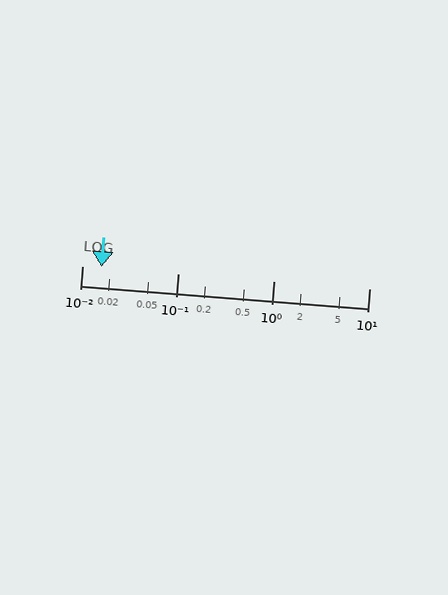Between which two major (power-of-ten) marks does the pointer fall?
The pointer is between 0.01 and 0.1.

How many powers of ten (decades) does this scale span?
The scale spans 3 decades, from 0.01 to 10.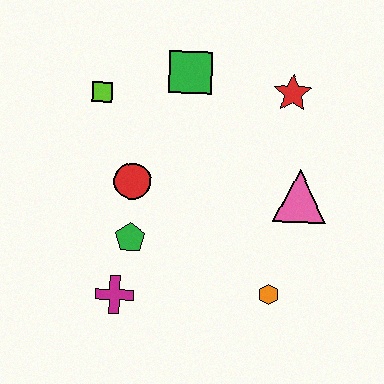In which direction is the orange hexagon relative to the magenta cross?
The orange hexagon is to the right of the magenta cross.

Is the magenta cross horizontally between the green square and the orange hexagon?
No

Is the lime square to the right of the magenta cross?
No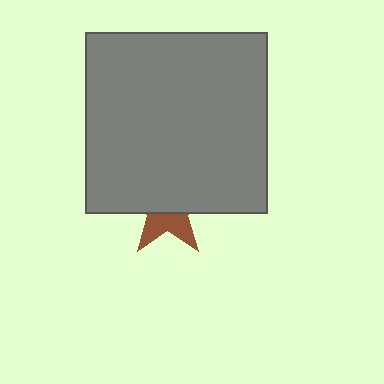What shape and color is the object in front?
The object in front is a gray square.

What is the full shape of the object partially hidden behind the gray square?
The partially hidden object is a brown star.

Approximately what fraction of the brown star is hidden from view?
Roughly 62% of the brown star is hidden behind the gray square.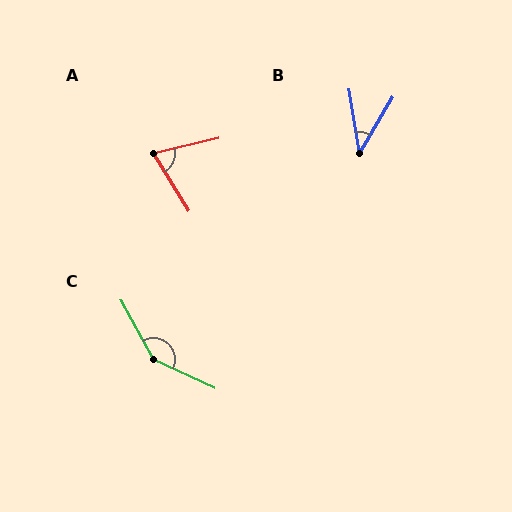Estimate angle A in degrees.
Approximately 71 degrees.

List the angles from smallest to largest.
B (39°), A (71°), C (144°).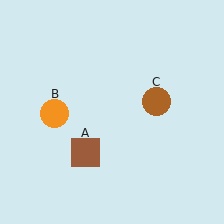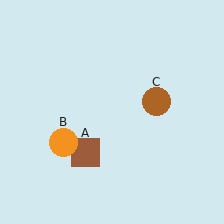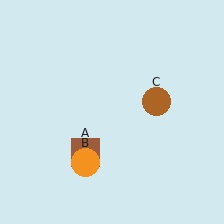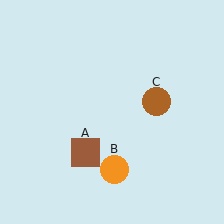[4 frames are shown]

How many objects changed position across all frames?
1 object changed position: orange circle (object B).